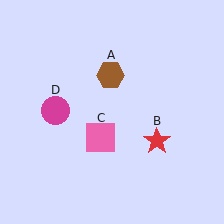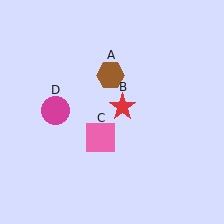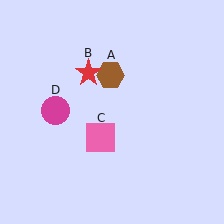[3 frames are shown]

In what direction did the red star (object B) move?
The red star (object B) moved up and to the left.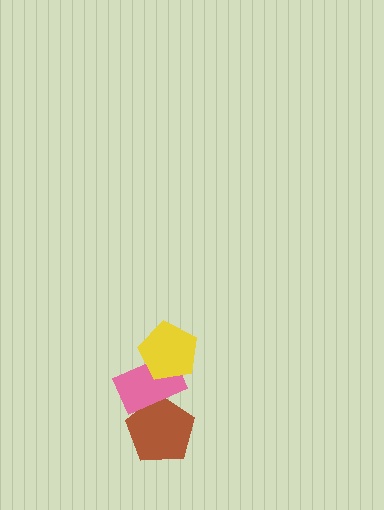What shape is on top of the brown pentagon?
The pink rectangle is on top of the brown pentagon.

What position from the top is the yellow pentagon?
The yellow pentagon is 1st from the top.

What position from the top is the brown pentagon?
The brown pentagon is 3rd from the top.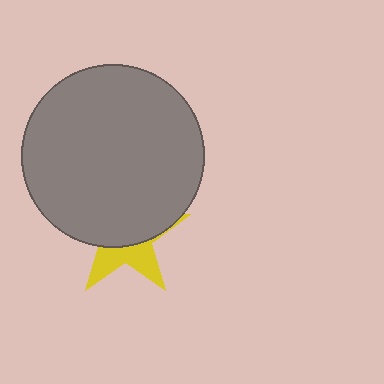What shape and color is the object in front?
The object in front is a gray circle.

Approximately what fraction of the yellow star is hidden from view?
Roughly 63% of the yellow star is hidden behind the gray circle.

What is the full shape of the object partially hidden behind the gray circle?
The partially hidden object is a yellow star.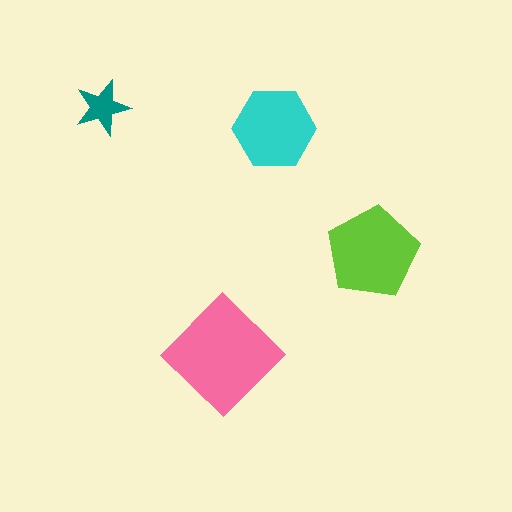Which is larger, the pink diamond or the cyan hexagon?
The pink diamond.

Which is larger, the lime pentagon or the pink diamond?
The pink diamond.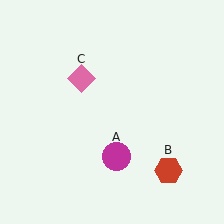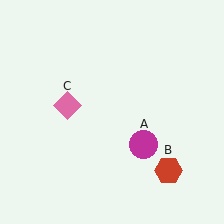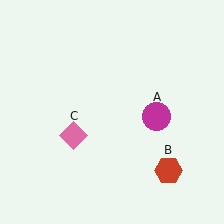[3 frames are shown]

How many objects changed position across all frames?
2 objects changed position: magenta circle (object A), pink diamond (object C).